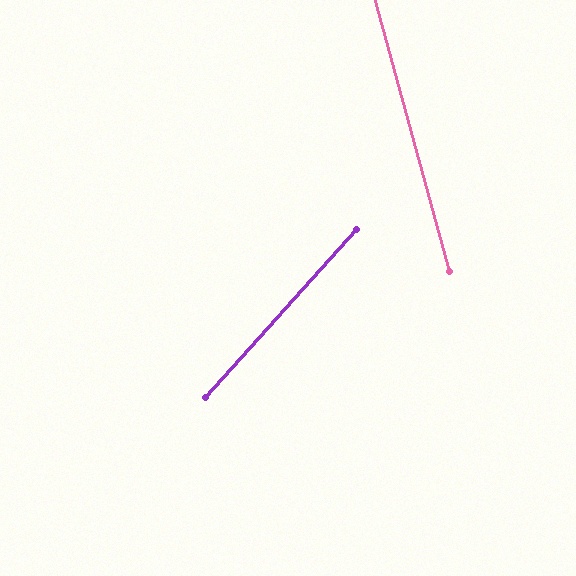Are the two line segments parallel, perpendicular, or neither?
Neither parallel nor perpendicular — they differ by about 57°.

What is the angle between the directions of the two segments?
Approximately 57 degrees.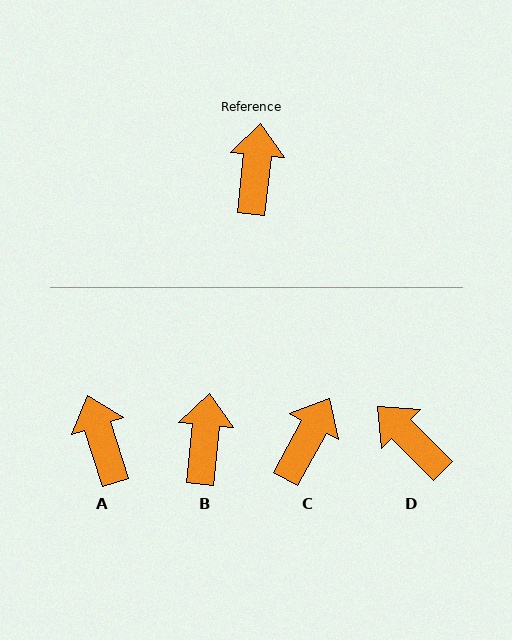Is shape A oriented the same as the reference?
No, it is off by about 24 degrees.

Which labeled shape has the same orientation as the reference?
B.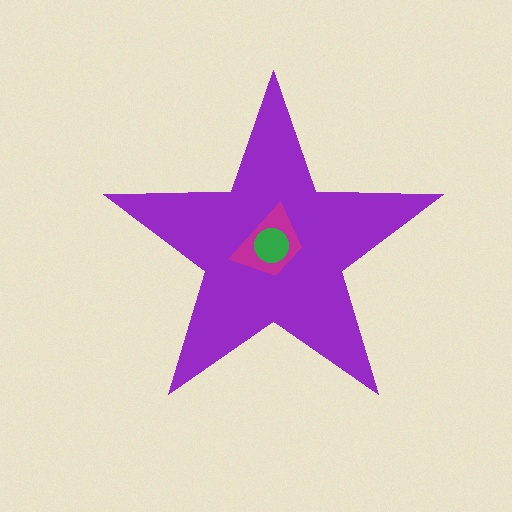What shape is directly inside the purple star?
The magenta trapezoid.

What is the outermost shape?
The purple star.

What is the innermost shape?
The green circle.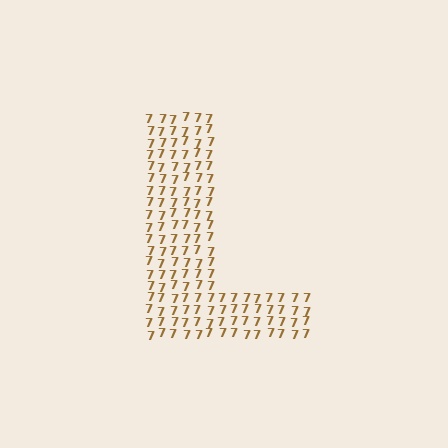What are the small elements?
The small elements are digit 7's.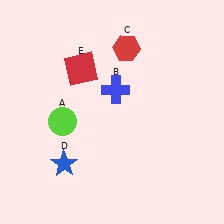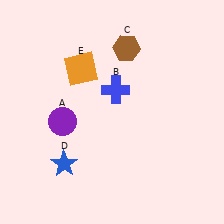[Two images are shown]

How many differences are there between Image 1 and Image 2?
There are 3 differences between the two images.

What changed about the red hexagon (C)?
In Image 1, C is red. In Image 2, it changed to brown.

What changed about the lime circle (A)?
In Image 1, A is lime. In Image 2, it changed to purple.